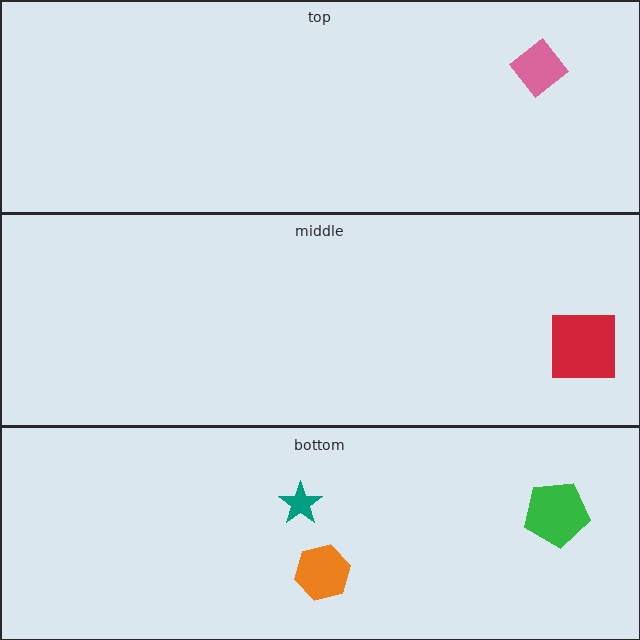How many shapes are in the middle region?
1.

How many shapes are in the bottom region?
3.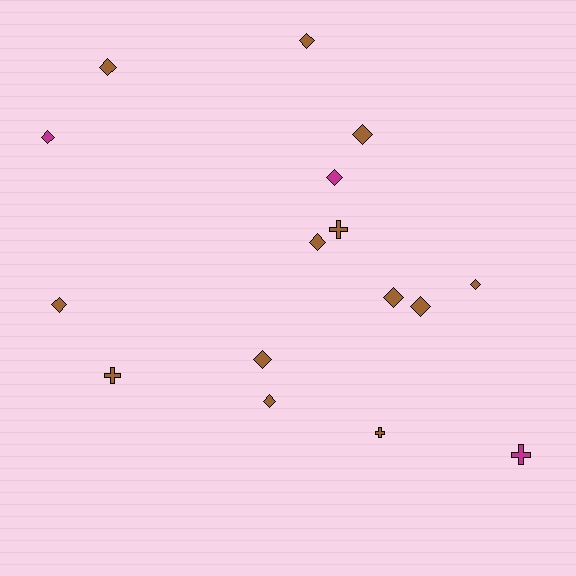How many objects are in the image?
There are 16 objects.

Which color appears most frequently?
Brown, with 13 objects.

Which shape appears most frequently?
Diamond, with 12 objects.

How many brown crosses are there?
There are 3 brown crosses.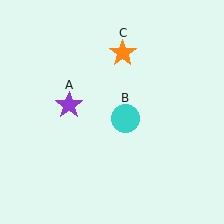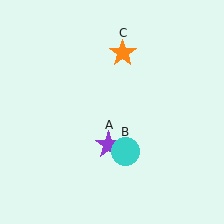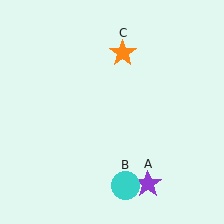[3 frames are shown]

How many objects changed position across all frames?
2 objects changed position: purple star (object A), cyan circle (object B).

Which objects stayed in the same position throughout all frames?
Orange star (object C) remained stationary.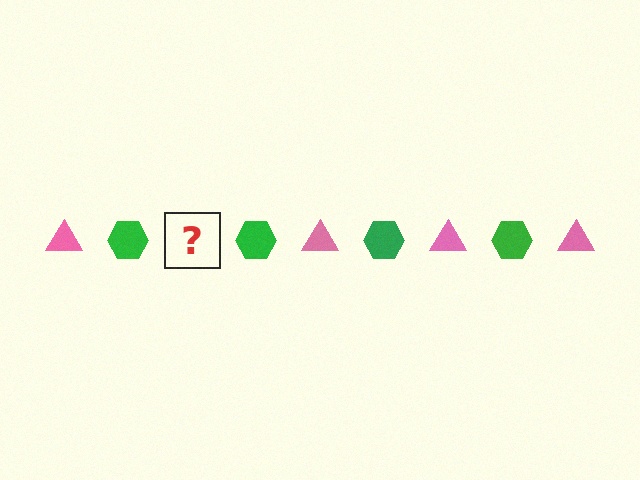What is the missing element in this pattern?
The missing element is a pink triangle.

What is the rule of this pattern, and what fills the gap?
The rule is that the pattern alternates between pink triangle and green hexagon. The gap should be filled with a pink triangle.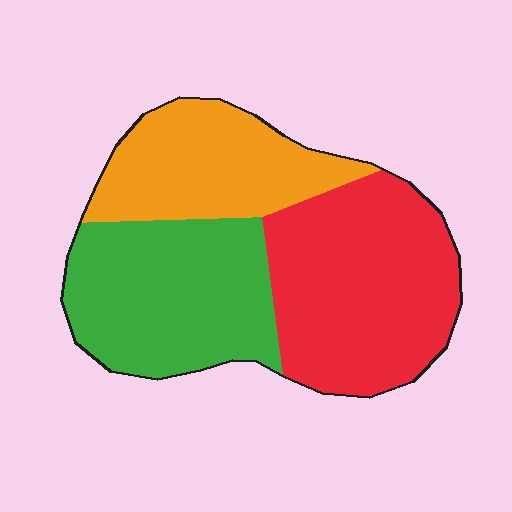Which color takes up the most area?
Red, at roughly 40%.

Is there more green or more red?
Red.